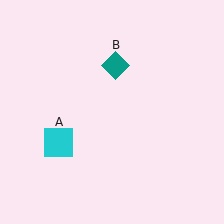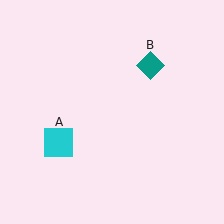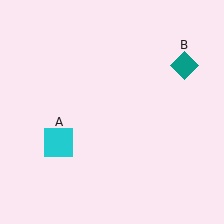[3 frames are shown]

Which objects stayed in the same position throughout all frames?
Cyan square (object A) remained stationary.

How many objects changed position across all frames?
1 object changed position: teal diamond (object B).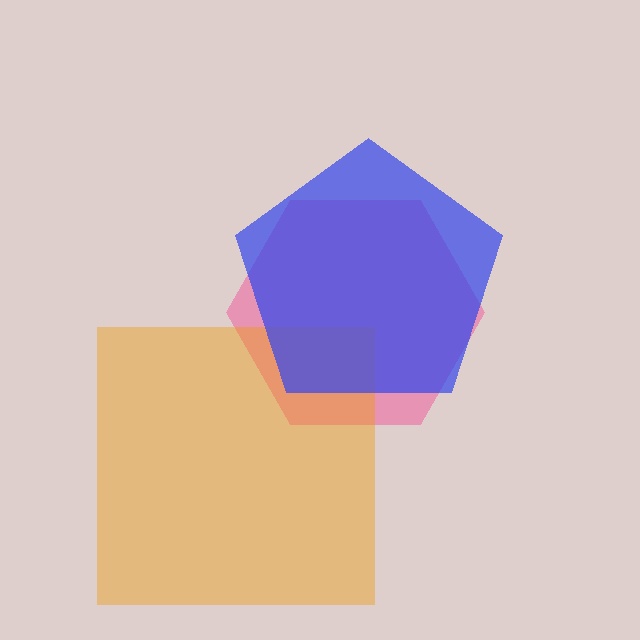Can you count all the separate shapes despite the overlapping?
Yes, there are 3 separate shapes.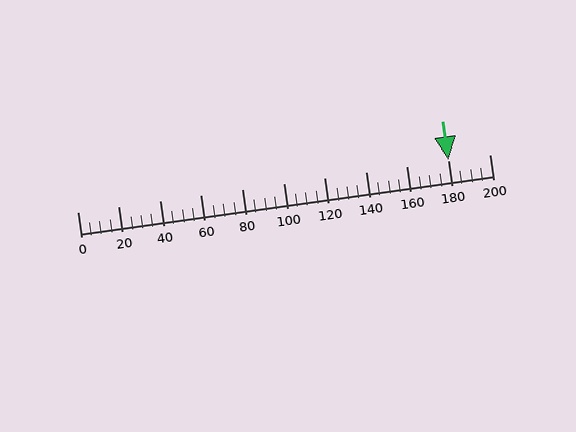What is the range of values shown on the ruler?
The ruler shows values from 0 to 200.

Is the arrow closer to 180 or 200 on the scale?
The arrow is closer to 180.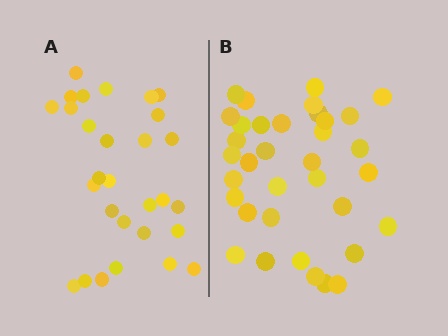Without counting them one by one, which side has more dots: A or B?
Region B (the right region) has more dots.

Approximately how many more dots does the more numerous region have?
Region B has about 6 more dots than region A.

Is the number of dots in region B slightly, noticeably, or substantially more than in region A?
Region B has only slightly more — the two regions are fairly close. The ratio is roughly 1.2 to 1.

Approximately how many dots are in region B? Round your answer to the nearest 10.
About 40 dots. (The exact count is 35, which rounds to 40.)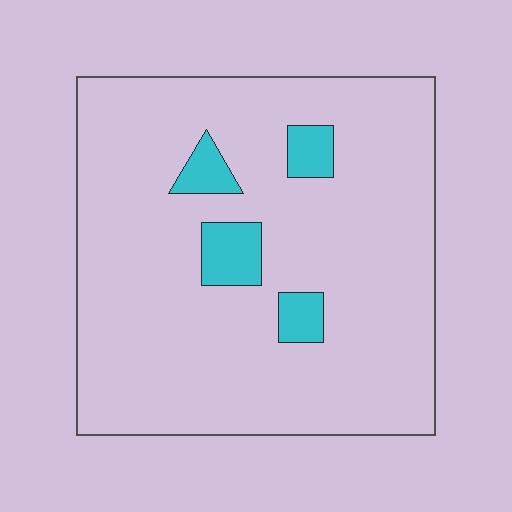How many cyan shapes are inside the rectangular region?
4.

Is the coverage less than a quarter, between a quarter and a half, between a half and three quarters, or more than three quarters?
Less than a quarter.